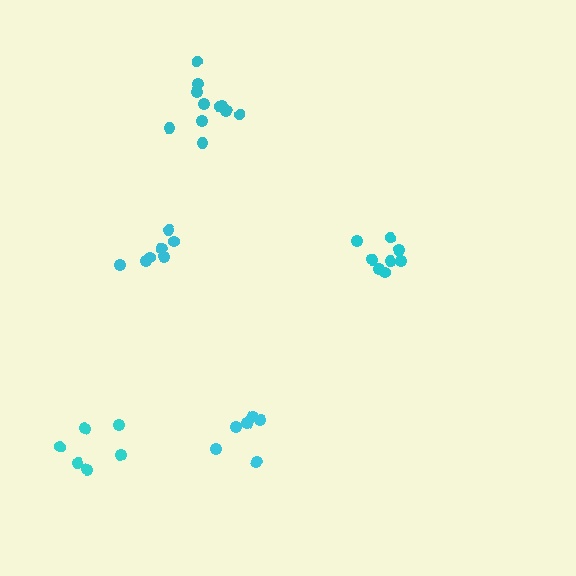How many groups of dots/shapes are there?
There are 5 groups.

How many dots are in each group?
Group 1: 8 dots, Group 2: 7 dots, Group 3: 6 dots, Group 4: 6 dots, Group 5: 11 dots (38 total).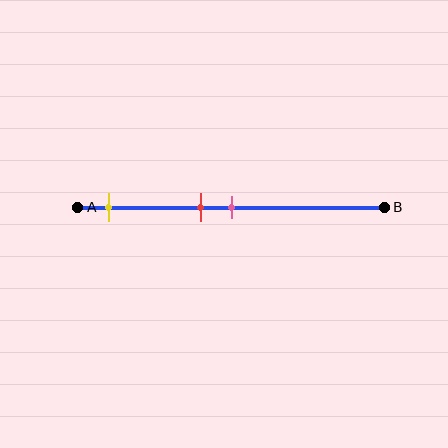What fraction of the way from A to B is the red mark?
The red mark is approximately 40% (0.4) of the way from A to B.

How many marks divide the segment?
There are 3 marks dividing the segment.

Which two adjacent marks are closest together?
The red and pink marks are the closest adjacent pair.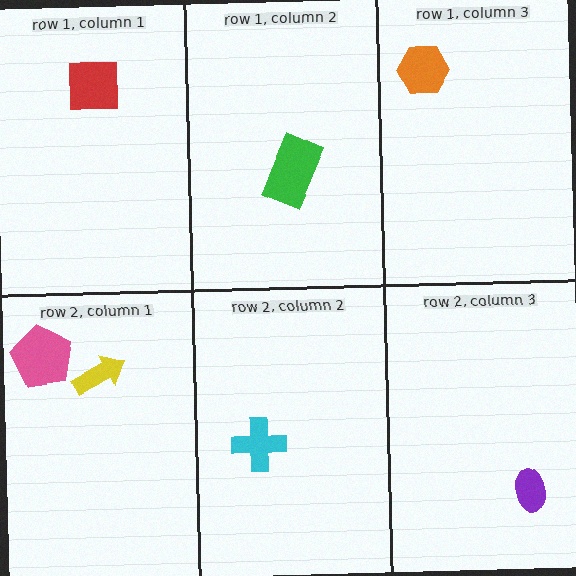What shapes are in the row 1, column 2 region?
The green rectangle.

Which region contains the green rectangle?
The row 1, column 2 region.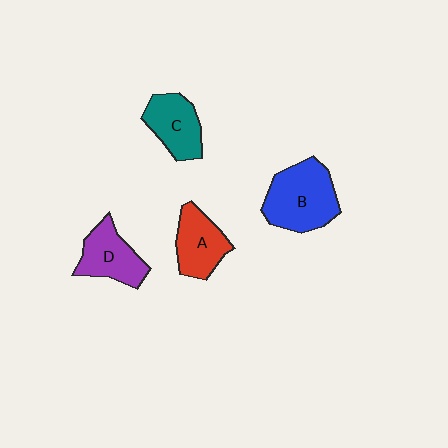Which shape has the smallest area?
Shape C (teal).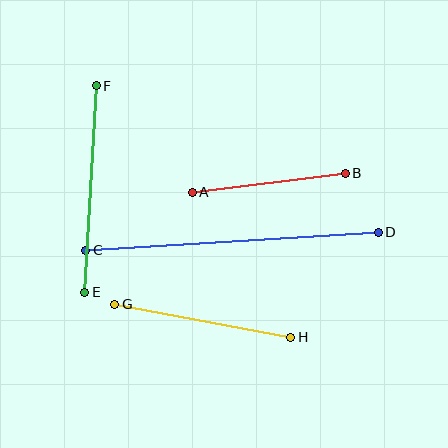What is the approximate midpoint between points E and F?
The midpoint is at approximately (90, 189) pixels.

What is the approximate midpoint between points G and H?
The midpoint is at approximately (203, 321) pixels.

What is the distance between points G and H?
The distance is approximately 179 pixels.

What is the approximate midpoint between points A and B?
The midpoint is at approximately (269, 183) pixels.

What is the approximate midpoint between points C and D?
The midpoint is at approximately (232, 241) pixels.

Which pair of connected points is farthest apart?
Points C and D are farthest apart.